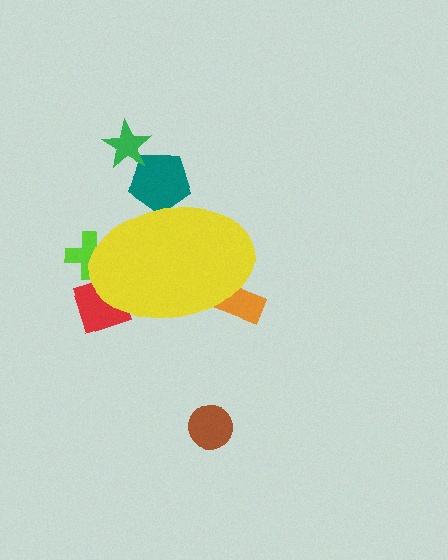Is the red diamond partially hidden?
Yes, the red diamond is partially hidden behind the yellow ellipse.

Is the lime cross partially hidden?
Yes, the lime cross is partially hidden behind the yellow ellipse.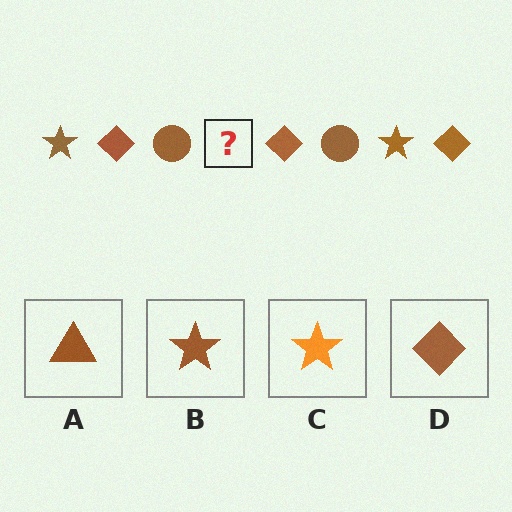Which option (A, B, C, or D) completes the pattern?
B.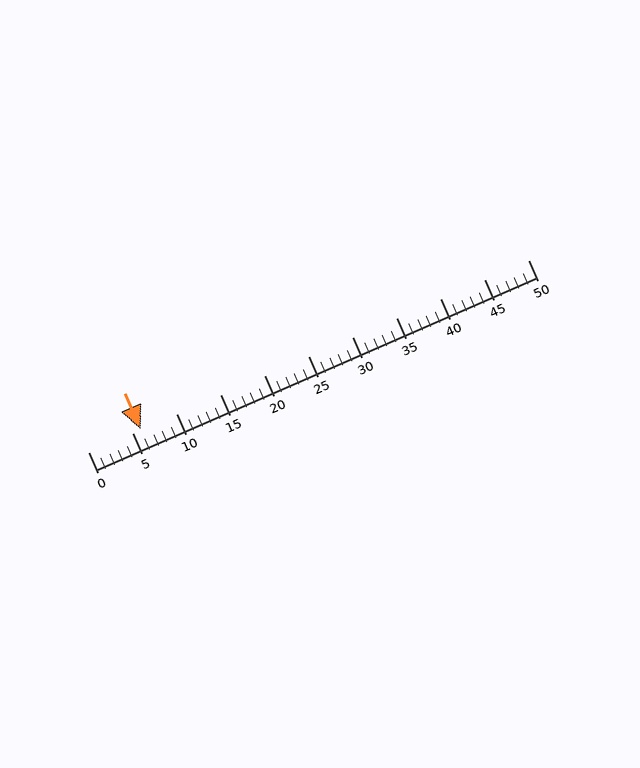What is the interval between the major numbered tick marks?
The major tick marks are spaced 5 units apart.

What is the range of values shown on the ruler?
The ruler shows values from 0 to 50.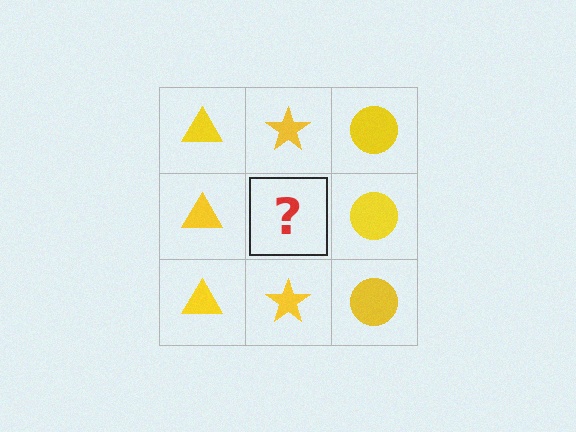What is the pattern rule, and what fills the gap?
The rule is that each column has a consistent shape. The gap should be filled with a yellow star.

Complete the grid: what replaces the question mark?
The question mark should be replaced with a yellow star.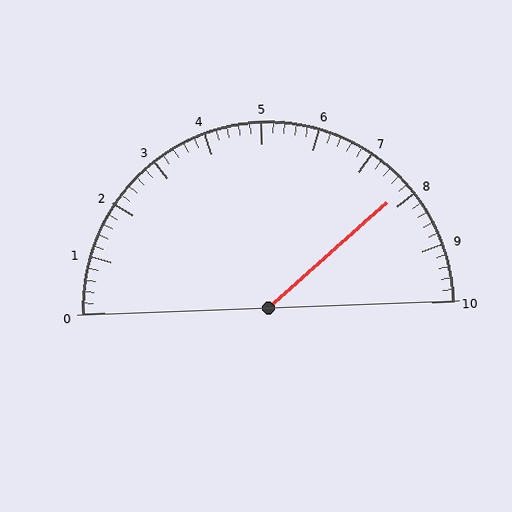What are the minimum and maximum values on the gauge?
The gauge ranges from 0 to 10.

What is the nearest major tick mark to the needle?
The nearest major tick mark is 8.